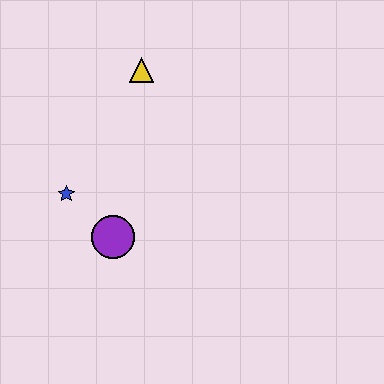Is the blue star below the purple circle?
No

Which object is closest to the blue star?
The purple circle is closest to the blue star.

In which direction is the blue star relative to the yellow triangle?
The blue star is below the yellow triangle.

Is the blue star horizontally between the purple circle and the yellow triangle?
No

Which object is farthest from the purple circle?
The yellow triangle is farthest from the purple circle.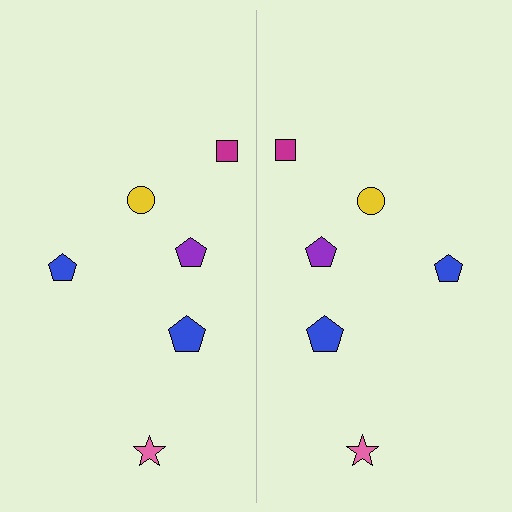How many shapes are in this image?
There are 12 shapes in this image.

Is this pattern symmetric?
Yes, this pattern has bilateral (reflection) symmetry.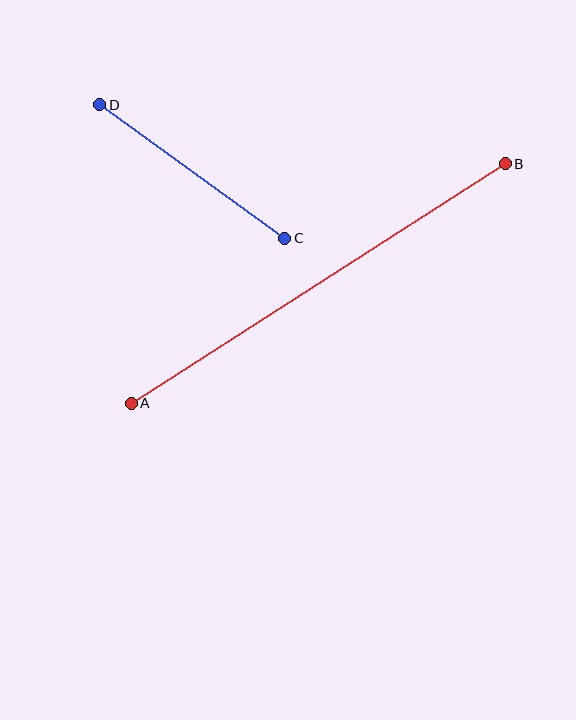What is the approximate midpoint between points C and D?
The midpoint is at approximately (192, 172) pixels.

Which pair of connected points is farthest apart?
Points A and B are farthest apart.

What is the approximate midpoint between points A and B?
The midpoint is at approximately (318, 283) pixels.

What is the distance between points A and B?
The distance is approximately 444 pixels.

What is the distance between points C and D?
The distance is approximately 228 pixels.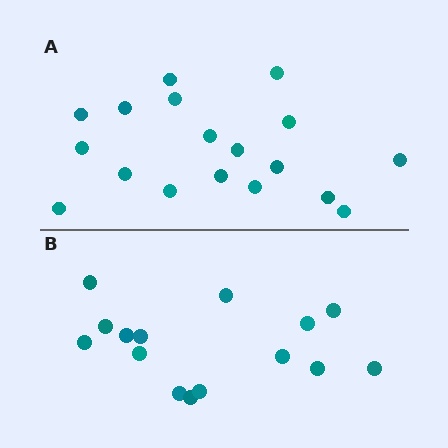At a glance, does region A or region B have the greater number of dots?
Region A (the top region) has more dots.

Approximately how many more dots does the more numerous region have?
Region A has just a few more — roughly 2 or 3 more dots than region B.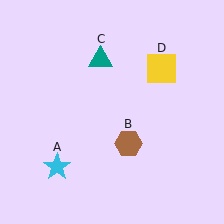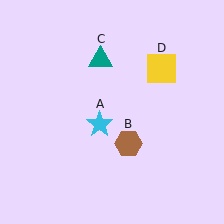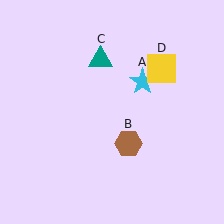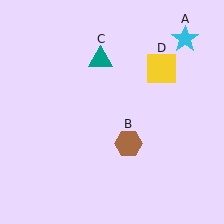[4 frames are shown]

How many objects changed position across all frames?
1 object changed position: cyan star (object A).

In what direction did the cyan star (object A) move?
The cyan star (object A) moved up and to the right.